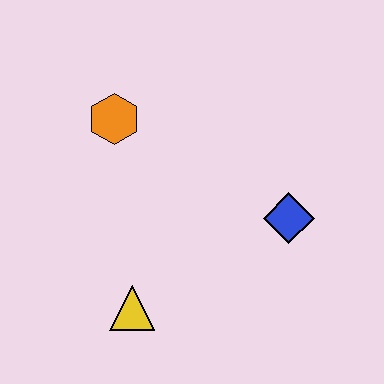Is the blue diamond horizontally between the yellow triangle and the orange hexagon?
No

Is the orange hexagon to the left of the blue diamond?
Yes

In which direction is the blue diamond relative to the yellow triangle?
The blue diamond is to the right of the yellow triangle.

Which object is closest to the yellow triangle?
The blue diamond is closest to the yellow triangle.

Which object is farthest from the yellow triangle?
The orange hexagon is farthest from the yellow triangle.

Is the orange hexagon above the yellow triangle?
Yes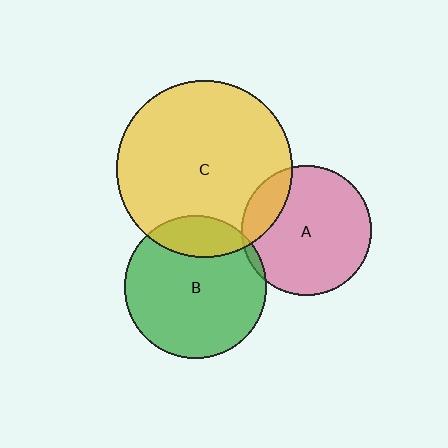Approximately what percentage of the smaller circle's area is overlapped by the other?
Approximately 15%.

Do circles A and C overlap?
Yes.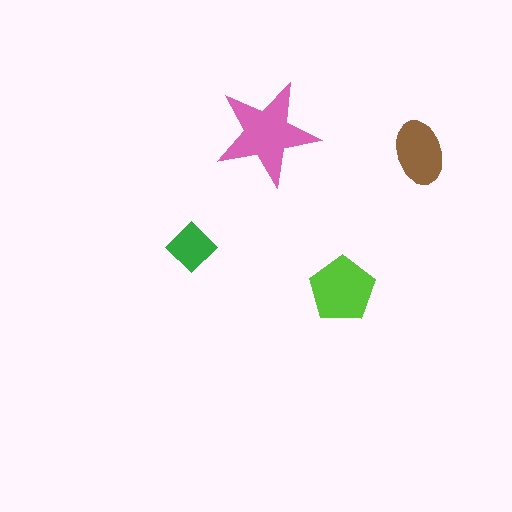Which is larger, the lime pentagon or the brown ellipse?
The lime pentagon.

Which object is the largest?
The pink star.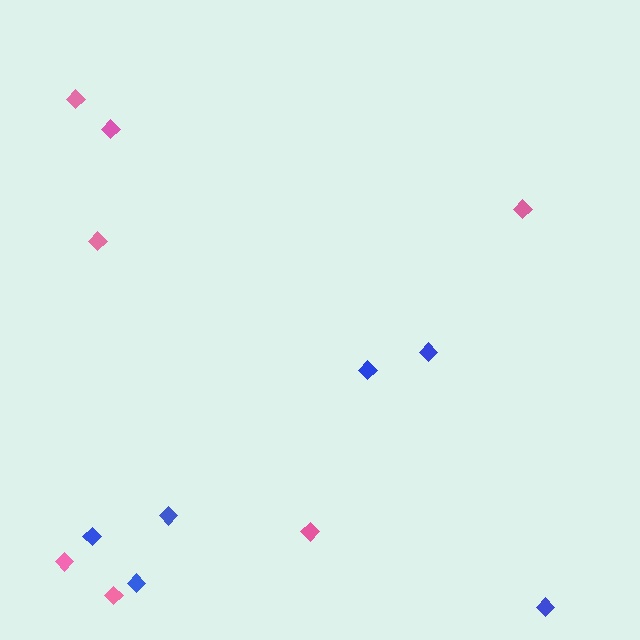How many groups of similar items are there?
There are 2 groups: one group of blue diamonds (6) and one group of pink diamonds (7).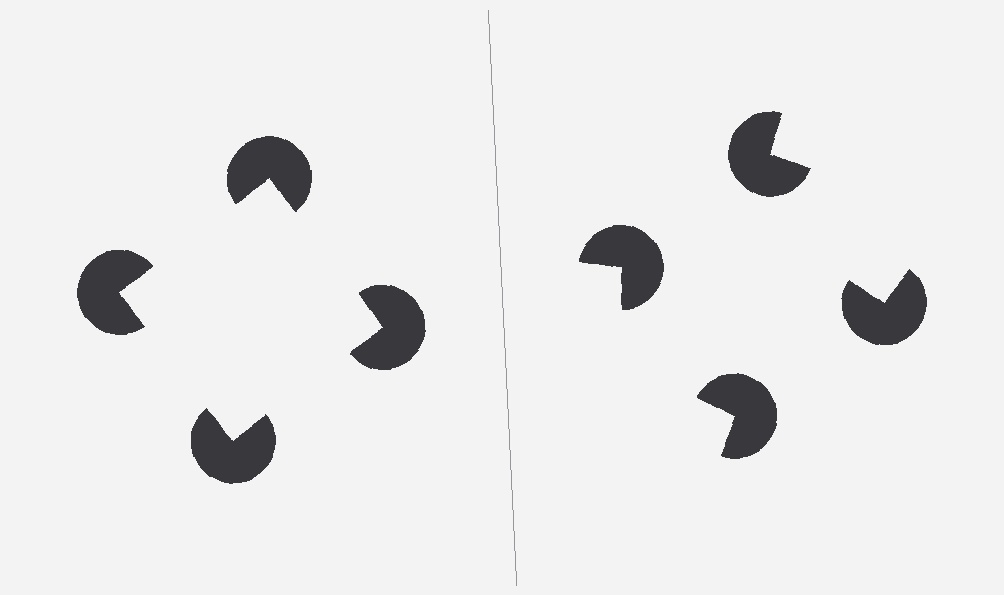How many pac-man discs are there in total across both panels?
8 — 4 on each side.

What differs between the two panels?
The pac-man discs are positioned identically on both sides; only the wedge orientations differ. On the left they align to a square; on the right they are misaligned.